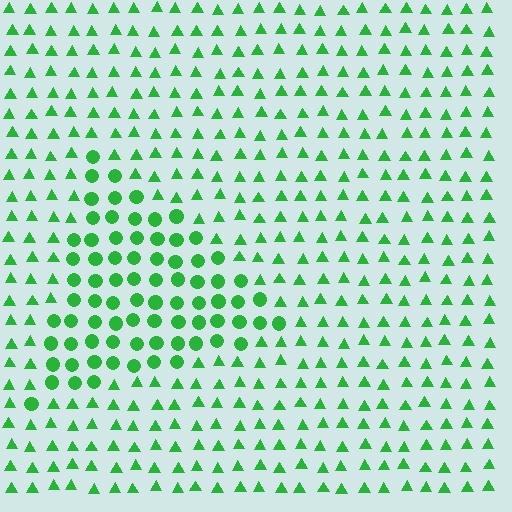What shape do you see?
I see a triangle.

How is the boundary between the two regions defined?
The boundary is defined by a change in element shape: circles inside vs. triangles outside. All elements share the same color and spacing.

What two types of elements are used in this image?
The image uses circles inside the triangle region and triangles outside it.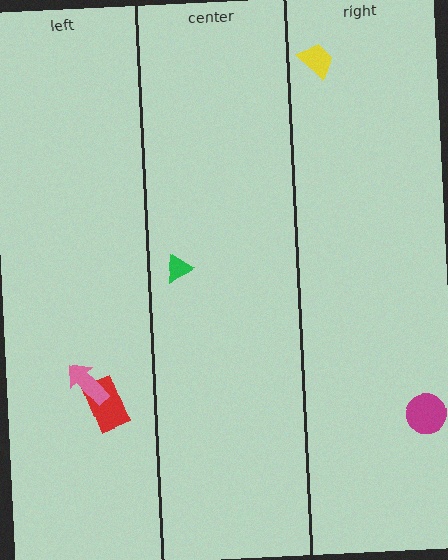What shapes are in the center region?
The green triangle.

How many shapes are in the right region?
2.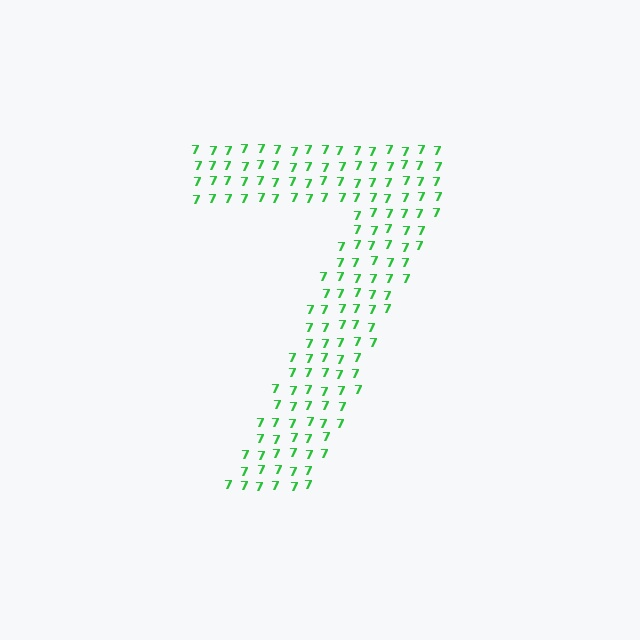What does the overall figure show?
The overall figure shows the digit 7.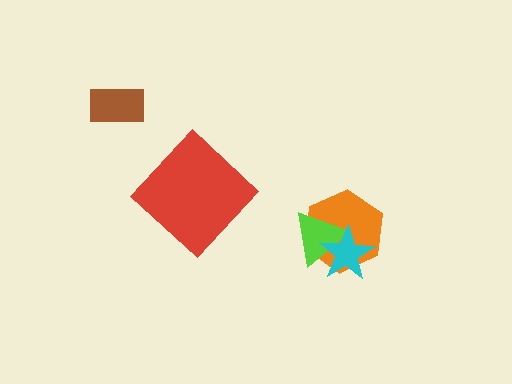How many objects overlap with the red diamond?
0 objects overlap with the red diamond.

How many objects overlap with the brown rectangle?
0 objects overlap with the brown rectangle.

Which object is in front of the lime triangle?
The cyan star is in front of the lime triangle.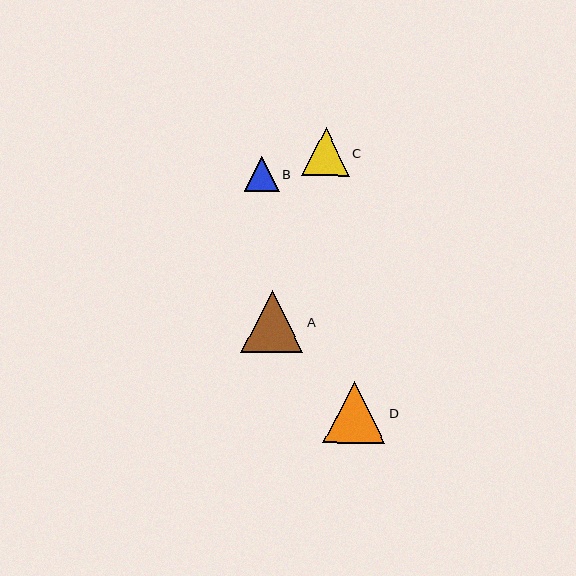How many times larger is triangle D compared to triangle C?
Triangle D is approximately 1.3 times the size of triangle C.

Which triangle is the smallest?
Triangle B is the smallest with a size of approximately 35 pixels.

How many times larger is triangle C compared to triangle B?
Triangle C is approximately 1.4 times the size of triangle B.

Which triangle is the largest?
Triangle A is the largest with a size of approximately 62 pixels.